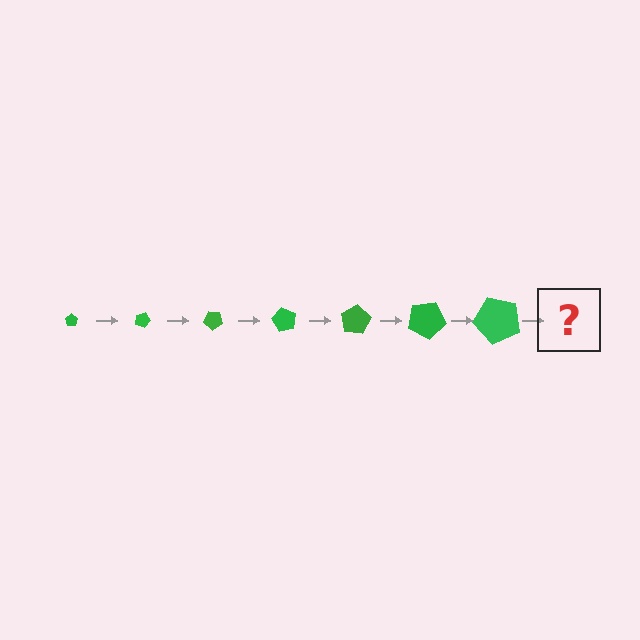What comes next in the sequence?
The next element should be a pentagon, larger than the previous one and rotated 140 degrees from the start.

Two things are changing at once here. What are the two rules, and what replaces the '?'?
The two rules are that the pentagon grows larger each step and it rotates 20 degrees each step. The '?' should be a pentagon, larger than the previous one and rotated 140 degrees from the start.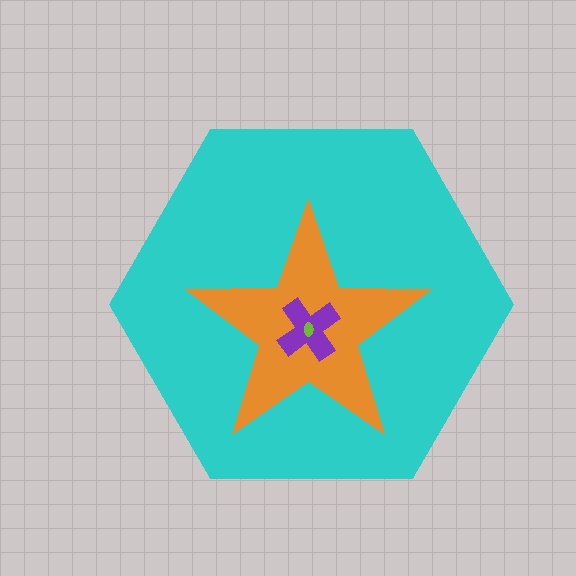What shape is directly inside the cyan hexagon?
The orange star.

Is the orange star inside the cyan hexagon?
Yes.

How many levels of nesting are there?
4.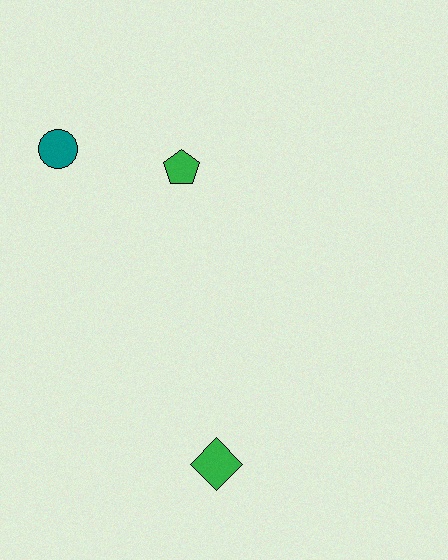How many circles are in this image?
There is 1 circle.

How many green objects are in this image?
There are 2 green objects.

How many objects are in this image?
There are 3 objects.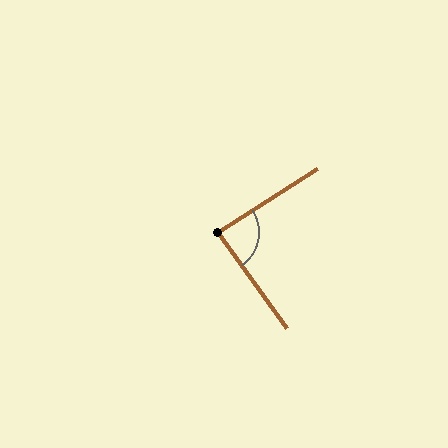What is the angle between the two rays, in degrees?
Approximately 87 degrees.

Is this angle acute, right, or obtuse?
It is approximately a right angle.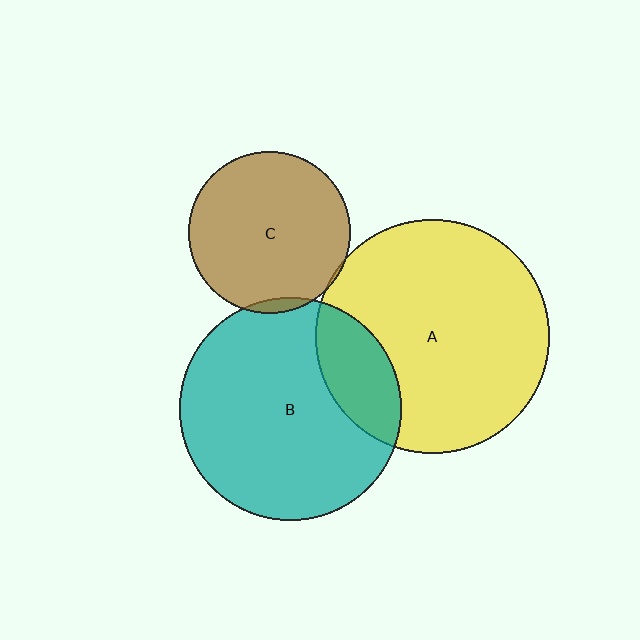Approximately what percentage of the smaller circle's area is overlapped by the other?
Approximately 5%.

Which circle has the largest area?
Circle A (yellow).